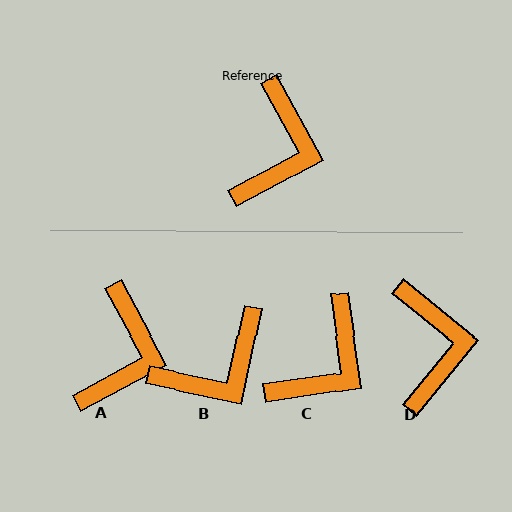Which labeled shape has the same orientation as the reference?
A.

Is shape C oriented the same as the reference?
No, it is off by about 20 degrees.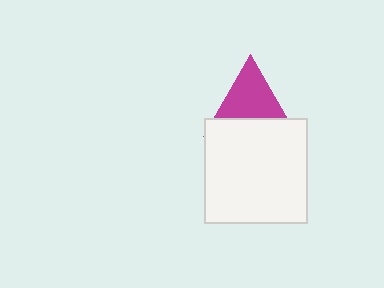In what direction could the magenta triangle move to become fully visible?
The magenta triangle could move up. That would shift it out from behind the white rectangle entirely.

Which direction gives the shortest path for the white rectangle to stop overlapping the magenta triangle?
Moving down gives the shortest separation.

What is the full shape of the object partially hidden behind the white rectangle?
The partially hidden object is a magenta triangle.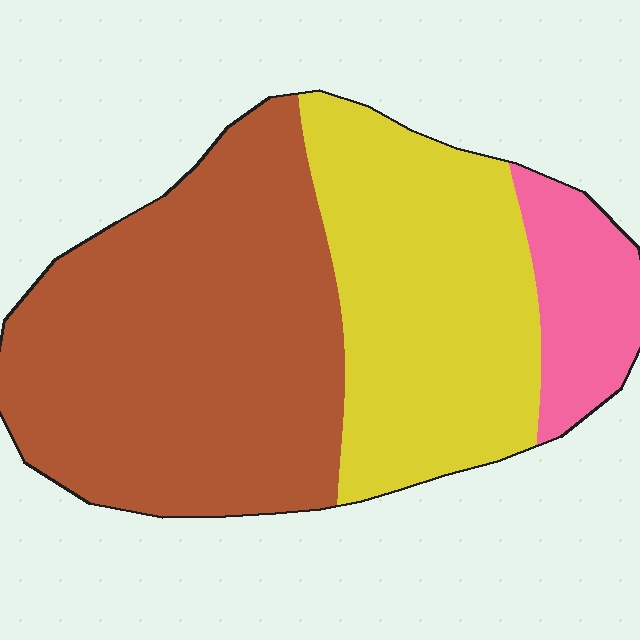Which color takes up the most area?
Brown, at roughly 55%.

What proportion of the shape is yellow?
Yellow takes up about three eighths (3/8) of the shape.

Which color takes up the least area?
Pink, at roughly 10%.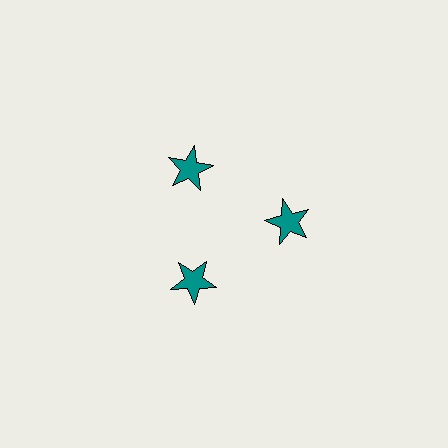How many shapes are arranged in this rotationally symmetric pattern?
There are 3 shapes, arranged in 3 groups of 1.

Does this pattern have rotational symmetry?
Yes, this pattern has 3-fold rotational symmetry. It looks the same after rotating 120 degrees around the center.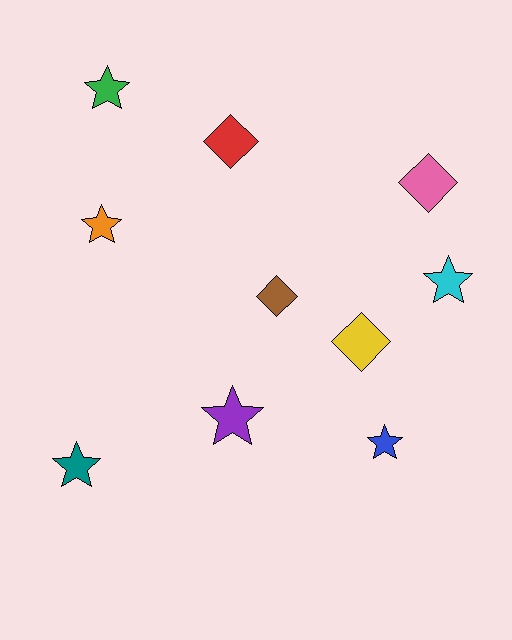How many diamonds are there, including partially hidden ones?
There are 4 diamonds.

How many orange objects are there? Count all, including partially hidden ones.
There is 1 orange object.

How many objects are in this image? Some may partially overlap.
There are 10 objects.